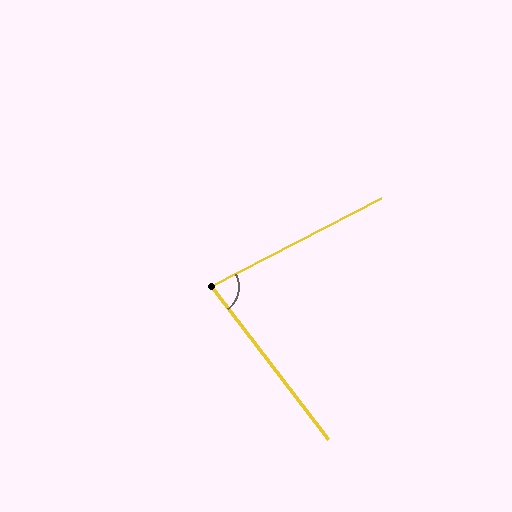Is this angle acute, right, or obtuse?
It is acute.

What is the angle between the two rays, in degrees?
Approximately 80 degrees.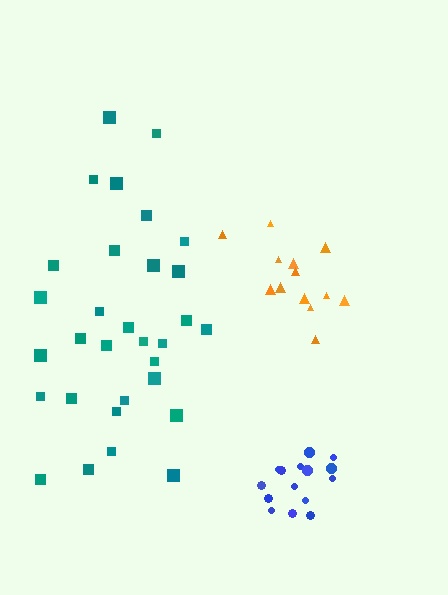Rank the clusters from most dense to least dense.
blue, orange, teal.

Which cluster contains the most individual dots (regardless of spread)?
Teal (31).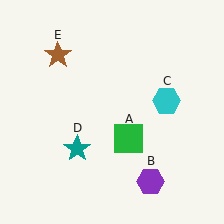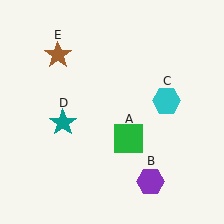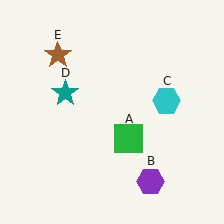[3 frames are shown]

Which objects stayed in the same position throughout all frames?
Green square (object A) and purple hexagon (object B) and cyan hexagon (object C) and brown star (object E) remained stationary.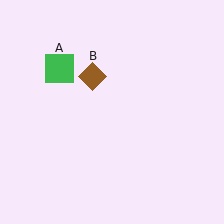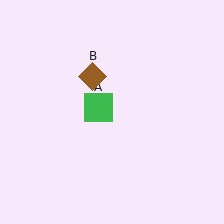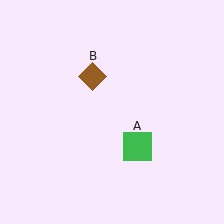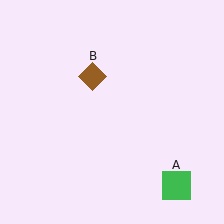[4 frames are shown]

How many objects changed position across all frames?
1 object changed position: green square (object A).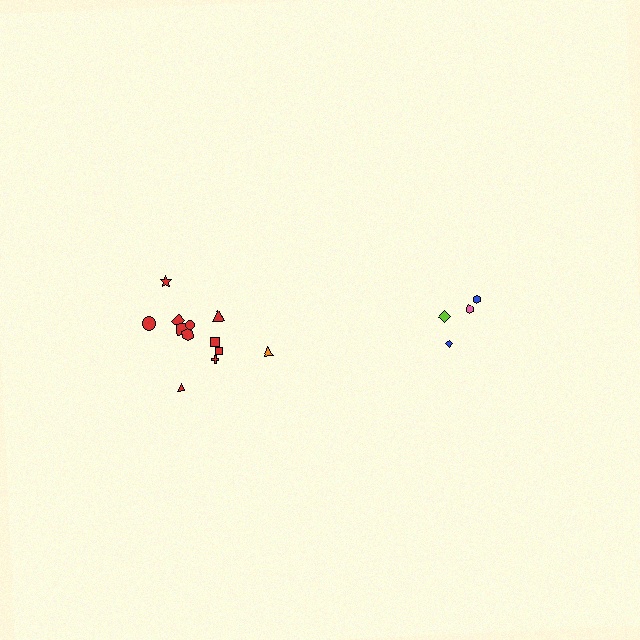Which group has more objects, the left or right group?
The left group.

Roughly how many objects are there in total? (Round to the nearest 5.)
Roughly 15 objects in total.